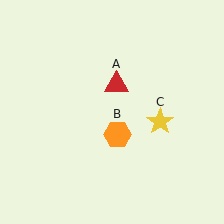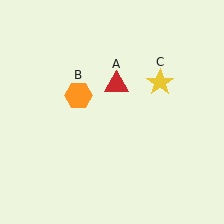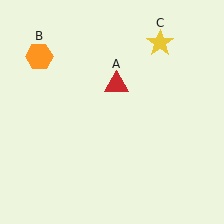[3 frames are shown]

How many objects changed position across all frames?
2 objects changed position: orange hexagon (object B), yellow star (object C).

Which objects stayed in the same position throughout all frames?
Red triangle (object A) remained stationary.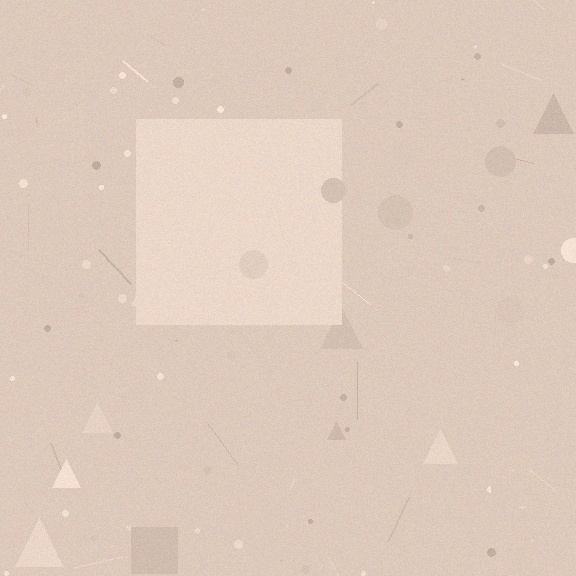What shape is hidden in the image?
A square is hidden in the image.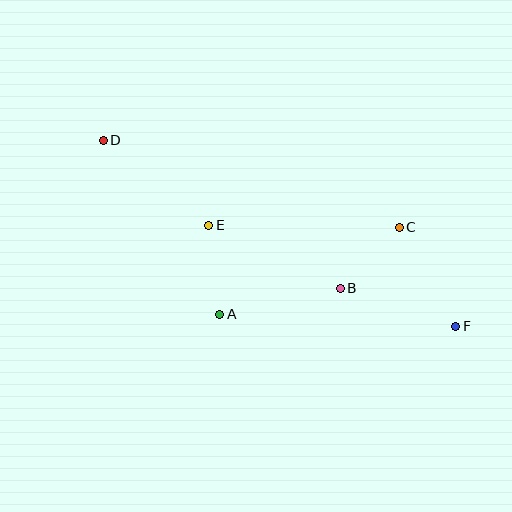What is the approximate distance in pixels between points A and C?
The distance between A and C is approximately 199 pixels.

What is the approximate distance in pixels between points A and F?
The distance between A and F is approximately 236 pixels.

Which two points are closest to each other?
Points B and C are closest to each other.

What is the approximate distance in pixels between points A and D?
The distance between A and D is approximately 210 pixels.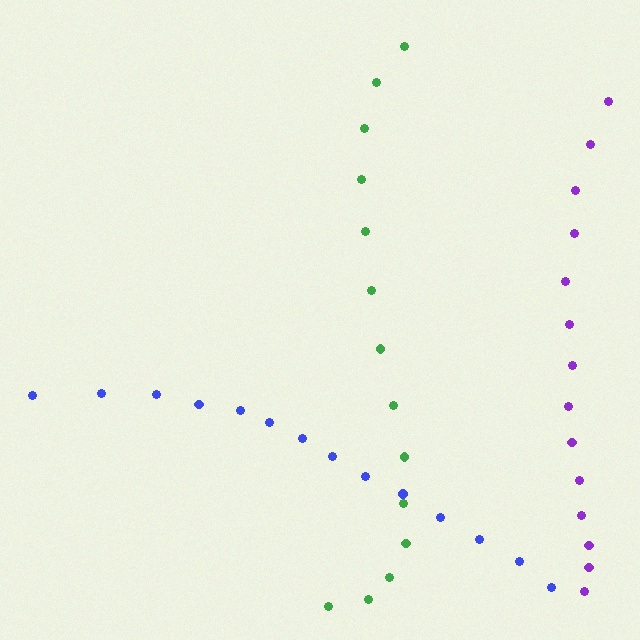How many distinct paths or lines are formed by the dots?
There are 3 distinct paths.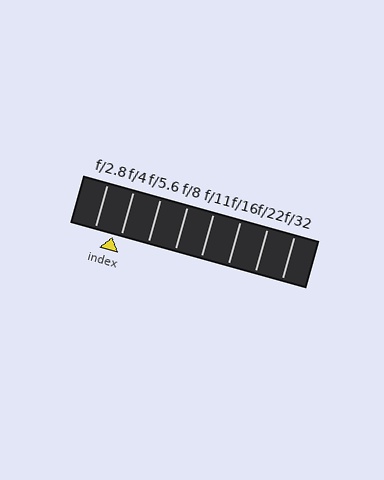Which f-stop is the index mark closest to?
The index mark is closest to f/4.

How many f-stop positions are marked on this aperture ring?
There are 8 f-stop positions marked.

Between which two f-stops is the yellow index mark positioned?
The index mark is between f/2.8 and f/4.